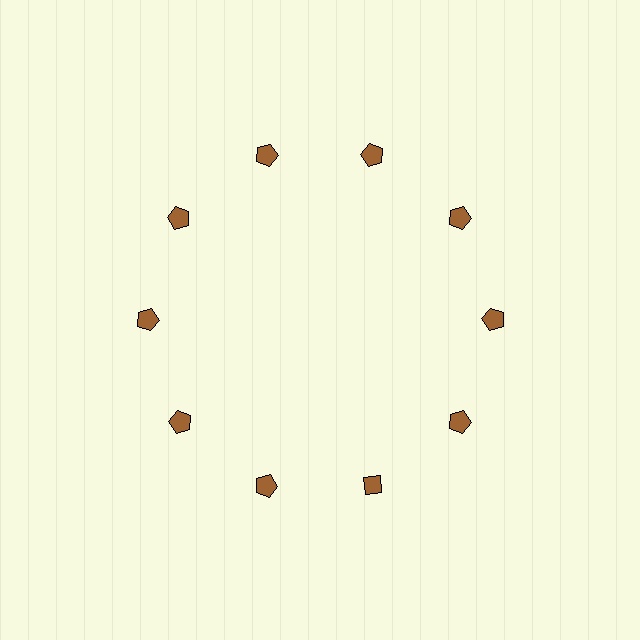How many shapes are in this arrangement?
There are 10 shapes arranged in a ring pattern.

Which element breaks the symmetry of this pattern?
The brown diamond at roughly the 5 o'clock position breaks the symmetry. All other shapes are brown pentagons.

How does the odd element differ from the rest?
It has a different shape: diamond instead of pentagon.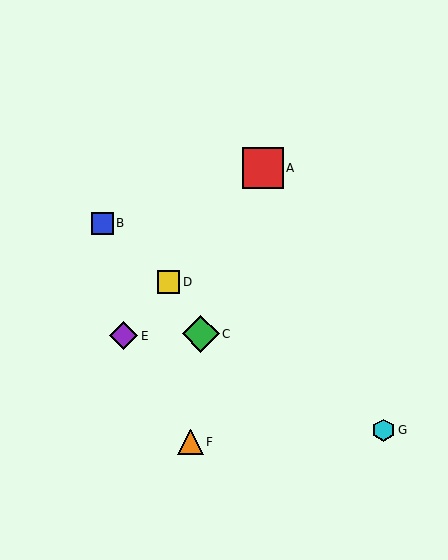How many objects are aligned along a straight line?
3 objects (A, D, E) are aligned along a straight line.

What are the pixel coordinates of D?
Object D is at (169, 282).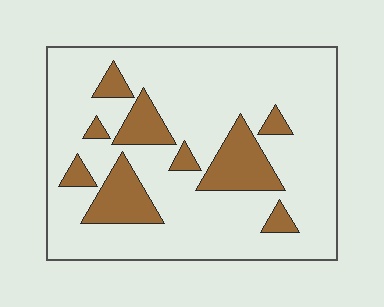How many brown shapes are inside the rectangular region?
9.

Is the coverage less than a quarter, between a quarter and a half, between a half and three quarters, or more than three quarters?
Less than a quarter.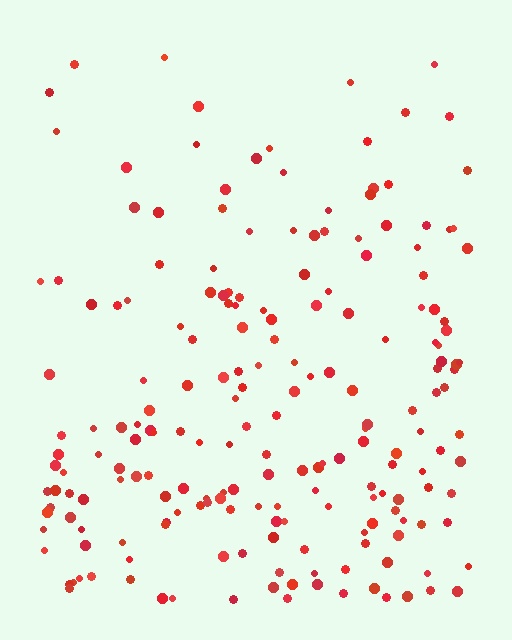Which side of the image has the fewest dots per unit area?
The top.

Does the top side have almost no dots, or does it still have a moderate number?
Still a moderate number, just noticeably fewer than the bottom.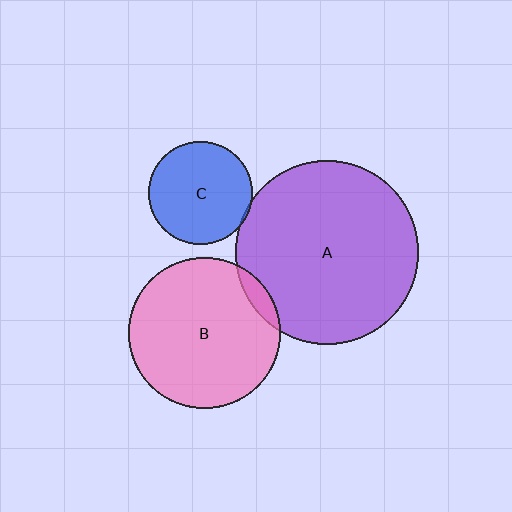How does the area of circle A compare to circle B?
Approximately 1.5 times.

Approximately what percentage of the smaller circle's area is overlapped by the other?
Approximately 5%.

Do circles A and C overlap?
Yes.